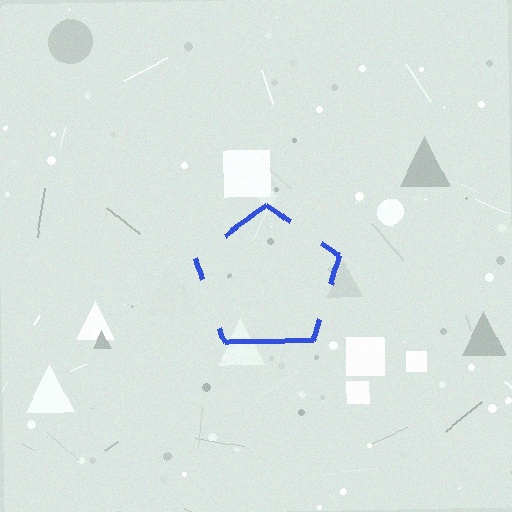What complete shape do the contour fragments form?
The contour fragments form a pentagon.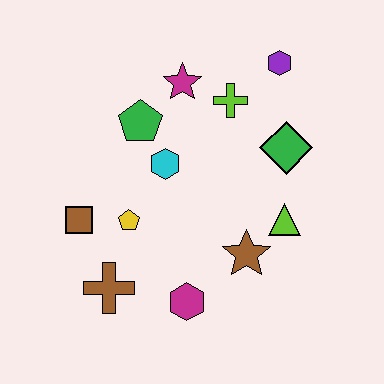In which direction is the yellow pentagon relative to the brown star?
The yellow pentagon is to the left of the brown star.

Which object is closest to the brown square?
The yellow pentagon is closest to the brown square.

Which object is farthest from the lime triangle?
The brown square is farthest from the lime triangle.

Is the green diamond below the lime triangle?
No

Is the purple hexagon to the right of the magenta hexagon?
Yes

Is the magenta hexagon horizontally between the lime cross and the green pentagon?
Yes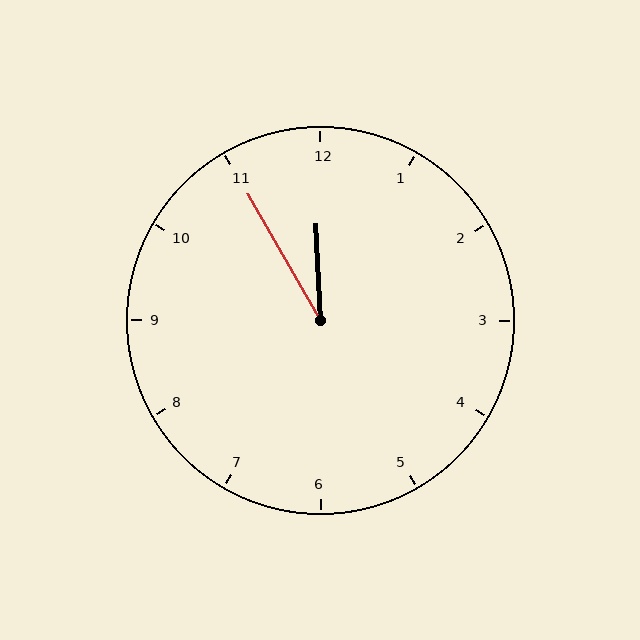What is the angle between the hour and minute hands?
Approximately 28 degrees.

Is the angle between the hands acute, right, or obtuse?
It is acute.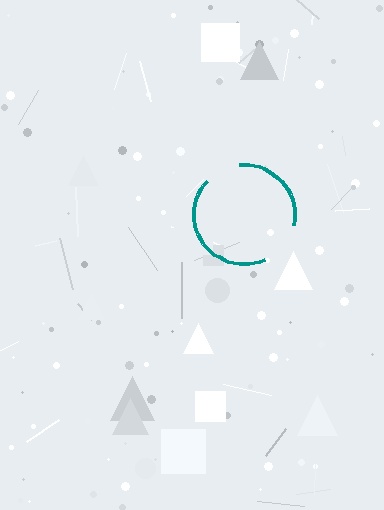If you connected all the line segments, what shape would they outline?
They would outline a circle.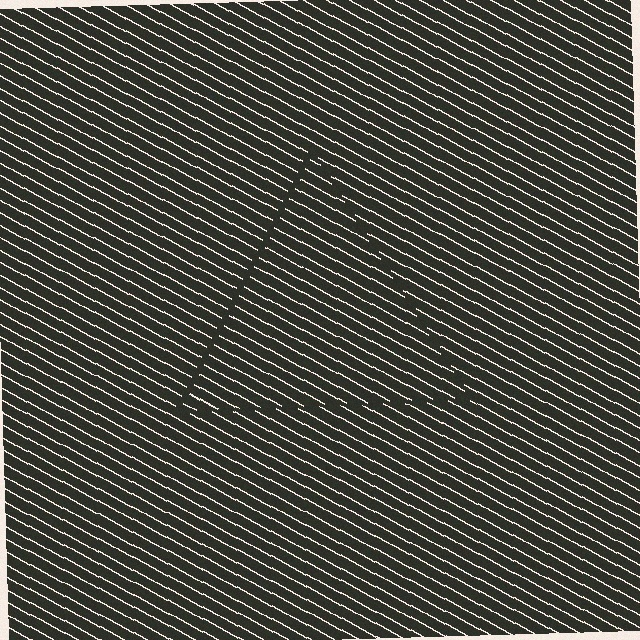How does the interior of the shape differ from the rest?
The interior of the shape contains the same grating, shifted by half a period — the contour is defined by the phase discontinuity where line-ends from the inner and outer gratings abut.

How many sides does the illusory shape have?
3 sides — the line-ends trace a triangle.